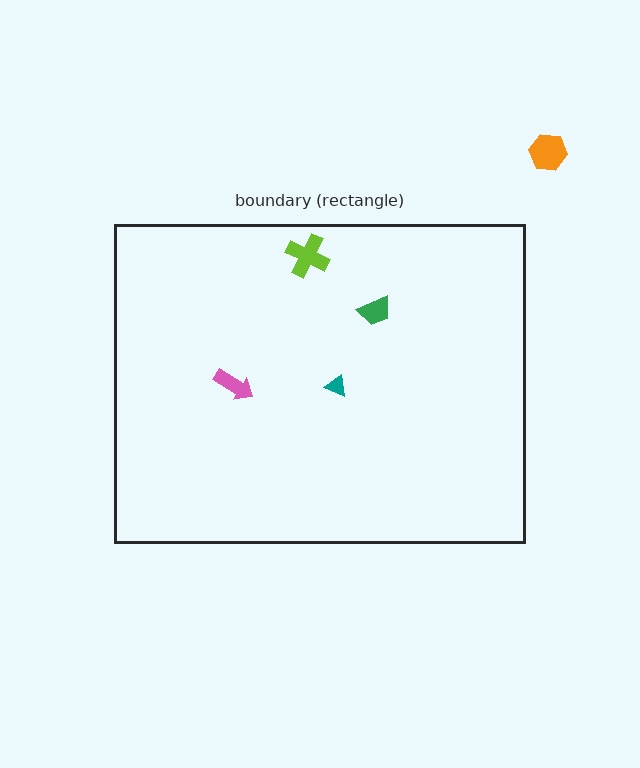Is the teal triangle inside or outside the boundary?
Inside.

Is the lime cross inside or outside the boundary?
Inside.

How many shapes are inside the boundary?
4 inside, 1 outside.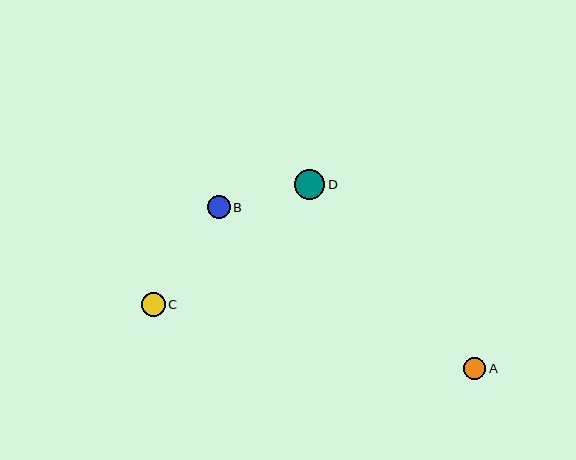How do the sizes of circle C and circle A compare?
Circle C and circle A are approximately the same size.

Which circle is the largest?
Circle D is the largest with a size of approximately 31 pixels.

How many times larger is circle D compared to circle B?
Circle D is approximately 1.3 times the size of circle B.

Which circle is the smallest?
Circle A is the smallest with a size of approximately 22 pixels.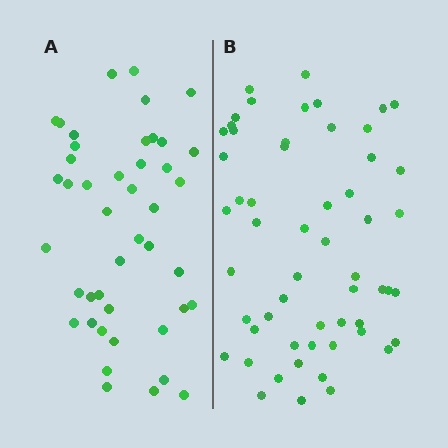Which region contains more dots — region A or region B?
Region B (the right region) has more dots.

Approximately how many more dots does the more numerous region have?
Region B has roughly 12 or so more dots than region A.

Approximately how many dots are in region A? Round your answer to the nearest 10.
About 40 dots. (The exact count is 44, which rounds to 40.)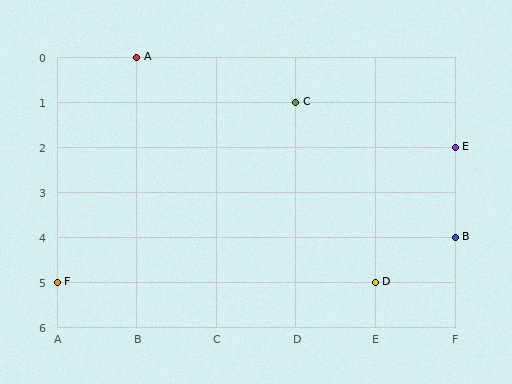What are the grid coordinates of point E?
Point E is at grid coordinates (F, 2).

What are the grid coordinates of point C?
Point C is at grid coordinates (D, 1).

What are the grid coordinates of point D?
Point D is at grid coordinates (E, 5).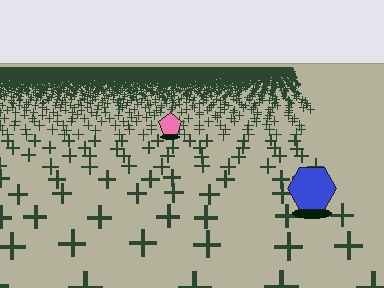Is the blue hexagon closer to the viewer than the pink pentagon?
Yes. The blue hexagon is closer — you can tell from the texture gradient: the ground texture is coarser near it.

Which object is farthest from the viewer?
The pink pentagon is farthest from the viewer. It appears smaller and the ground texture around it is denser.